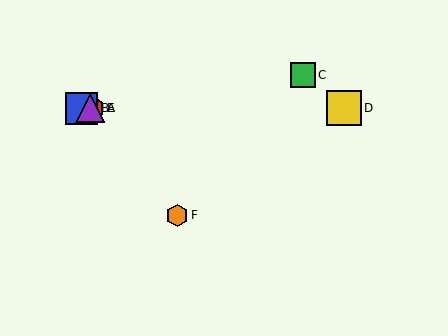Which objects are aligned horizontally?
Objects A, B, D, E are aligned horizontally.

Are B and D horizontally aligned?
Yes, both are at y≈108.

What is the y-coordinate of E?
Object E is at y≈108.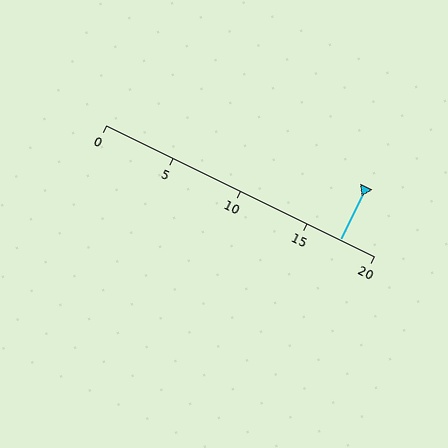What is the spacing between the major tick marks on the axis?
The major ticks are spaced 5 apart.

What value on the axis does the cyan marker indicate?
The marker indicates approximately 17.5.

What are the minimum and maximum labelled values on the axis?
The axis runs from 0 to 20.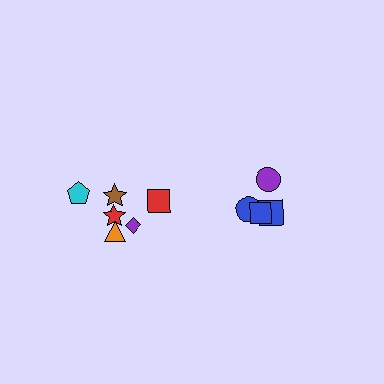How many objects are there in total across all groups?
There are 10 objects.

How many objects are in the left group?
There are 6 objects.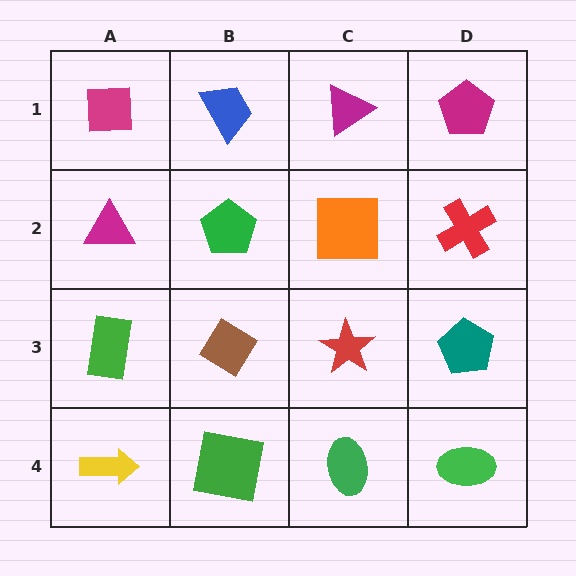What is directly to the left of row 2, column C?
A green pentagon.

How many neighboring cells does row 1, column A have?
2.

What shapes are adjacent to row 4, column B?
A brown diamond (row 3, column B), a yellow arrow (row 4, column A), a green ellipse (row 4, column C).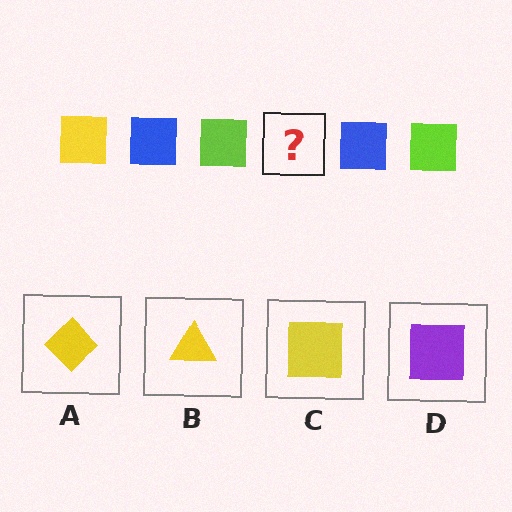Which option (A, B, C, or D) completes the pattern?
C.